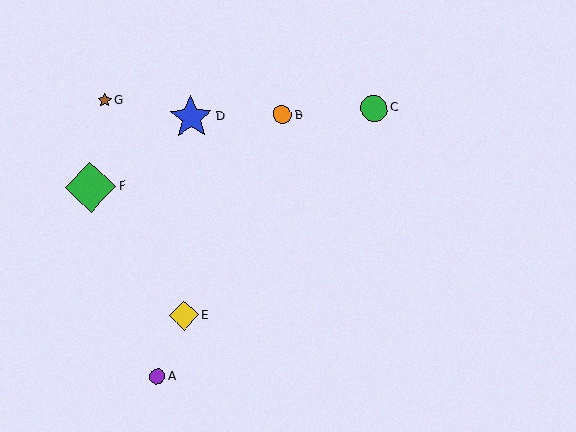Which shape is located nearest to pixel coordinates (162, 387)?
The purple circle (labeled A) at (157, 377) is nearest to that location.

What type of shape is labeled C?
Shape C is a green circle.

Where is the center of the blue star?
The center of the blue star is at (191, 117).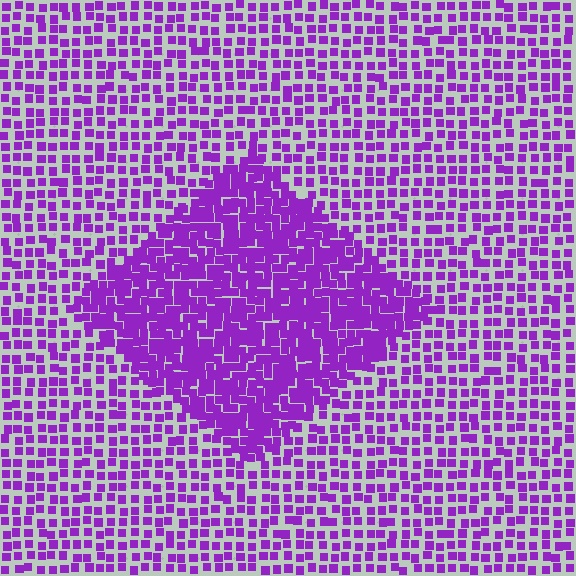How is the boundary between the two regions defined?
The boundary is defined by a change in element density (approximately 2.0x ratio). All elements are the same color, size, and shape.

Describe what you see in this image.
The image contains small purple elements arranged at two different densities. A diamond-shaped region is visible where the elements are more densely packed than the surrounding area.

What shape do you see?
I see a diamond.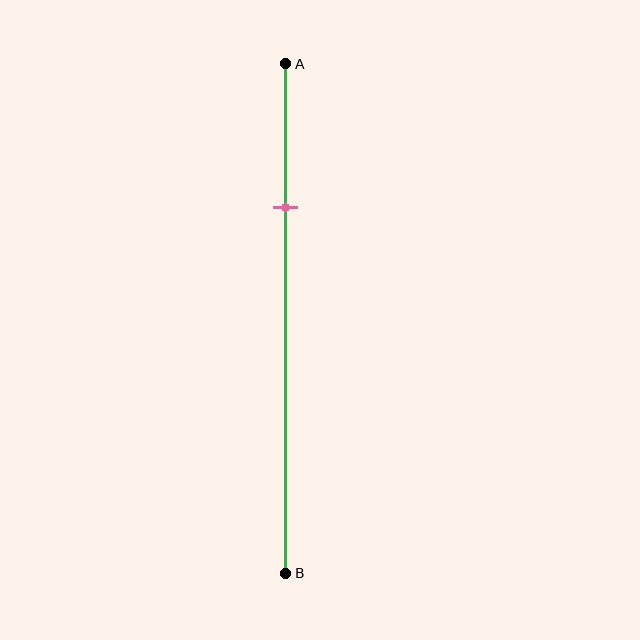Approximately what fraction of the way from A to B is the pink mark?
The pink mark is approximately 30% of the way from A to B.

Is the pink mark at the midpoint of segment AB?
No, the mark is at about 30% from A, not at the 50% midpoint.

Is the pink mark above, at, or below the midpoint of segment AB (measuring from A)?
The pink mark is above the midpoint of segment AB.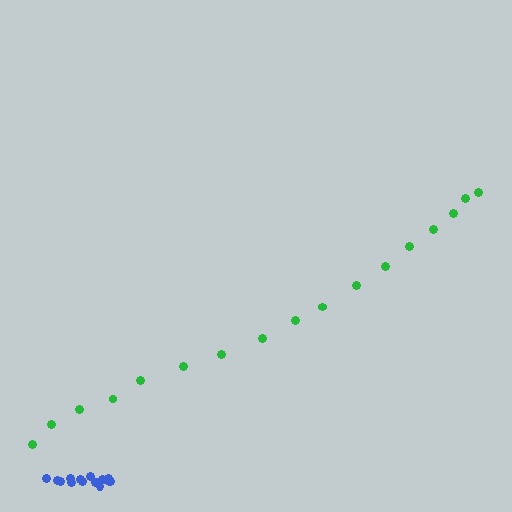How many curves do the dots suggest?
There are 2 distinct paths.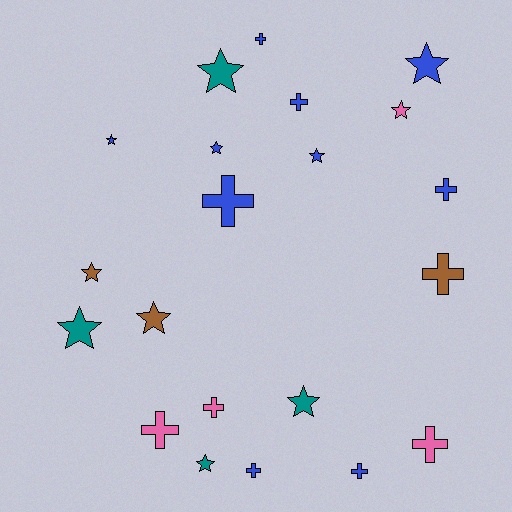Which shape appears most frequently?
Star, with 11 objects.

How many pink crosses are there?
There are 3 pink crosses.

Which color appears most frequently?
Blue, with 10 objects.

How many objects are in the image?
There are 21 objects.